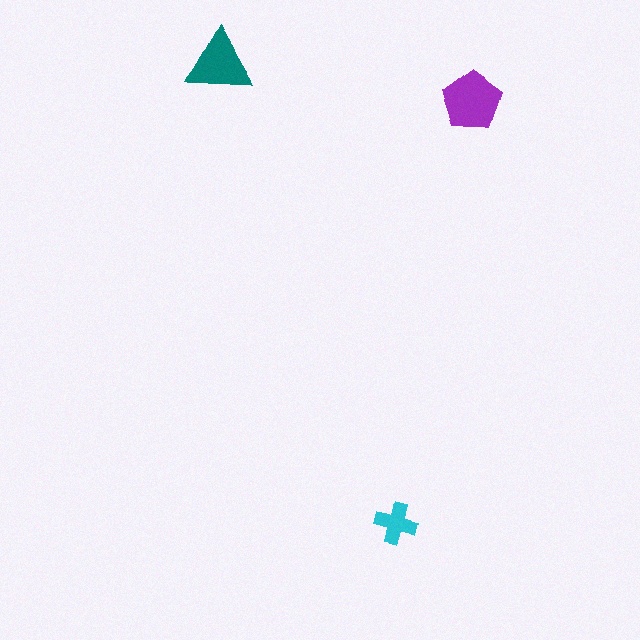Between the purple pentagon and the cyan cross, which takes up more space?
The purple pentagon.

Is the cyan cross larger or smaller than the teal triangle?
Smaller.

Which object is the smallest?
The cyan cross.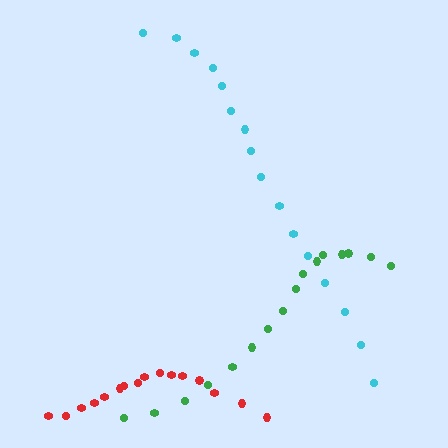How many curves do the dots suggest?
There are 3 distinct paths.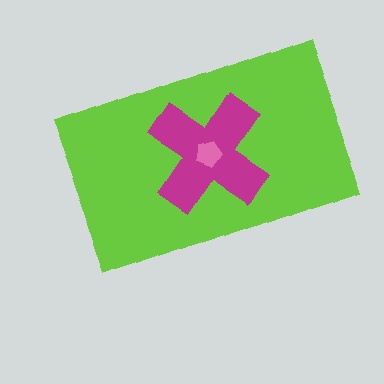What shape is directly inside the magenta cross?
The pink pentagon.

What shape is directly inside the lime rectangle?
The magenta cross.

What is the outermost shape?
The lime rectangle.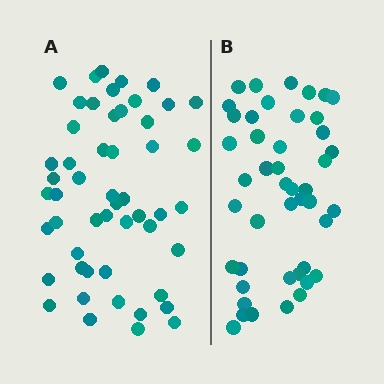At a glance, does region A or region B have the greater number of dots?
Region A (the left region) has more dots.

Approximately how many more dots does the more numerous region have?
Region A has roughly 8 or so more dots than region B.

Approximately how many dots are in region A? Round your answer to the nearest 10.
About 50 dots. (The exact count is 52, which rounds to 50.)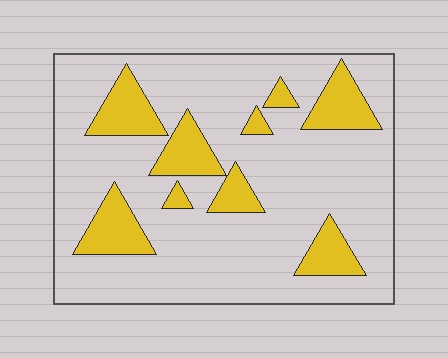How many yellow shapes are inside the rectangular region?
9.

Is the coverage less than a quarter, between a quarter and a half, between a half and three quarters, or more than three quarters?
Less than a quarter.